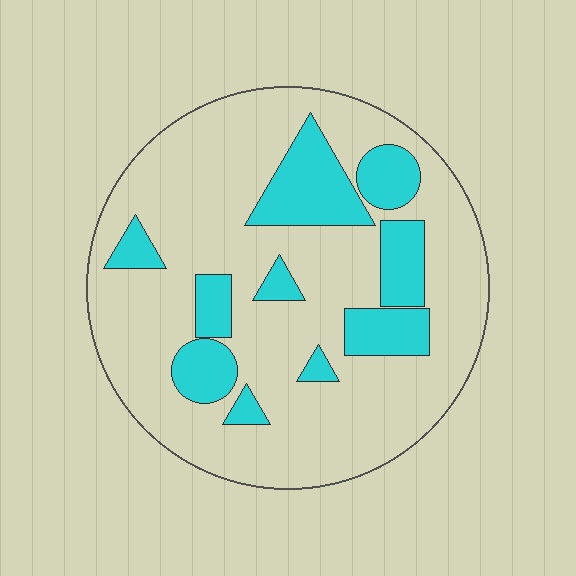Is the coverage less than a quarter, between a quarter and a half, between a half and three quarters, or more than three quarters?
Less than a quarter.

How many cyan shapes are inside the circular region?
10.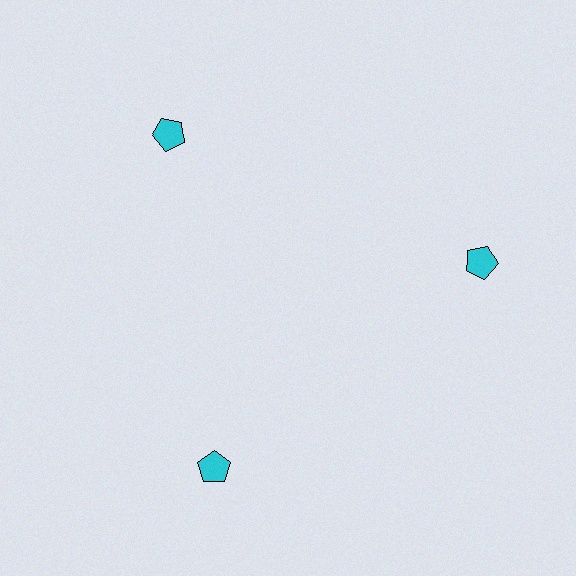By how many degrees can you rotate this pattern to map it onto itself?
The pattern maps onto itself every 120 degrees of rotation.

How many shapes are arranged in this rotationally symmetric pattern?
There are 3 shapes, arranged in 3 groups of 1.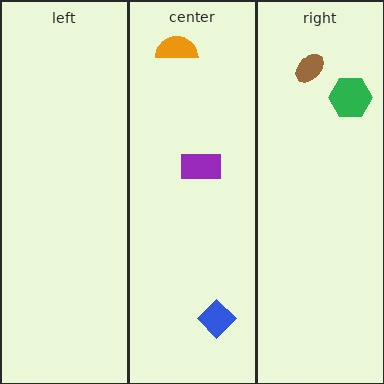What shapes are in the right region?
The brown ellipse, the green hexagon.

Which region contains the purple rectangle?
The center region.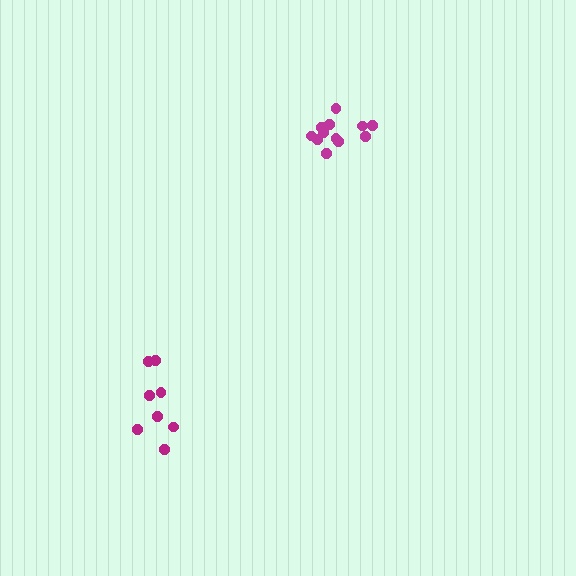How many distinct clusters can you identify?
There are 2 distinct clusters.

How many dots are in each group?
Group 1: 12 dots, Group 2: 8 dots (20 total).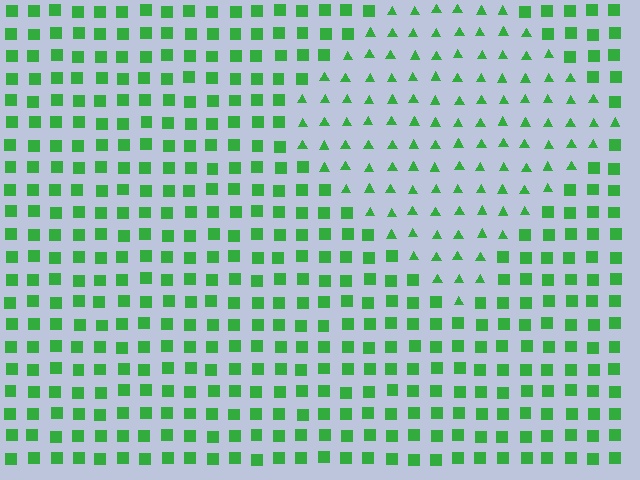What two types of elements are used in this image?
The image uses triangles inside the diamond region and squares outside it.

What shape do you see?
I see a diamond.